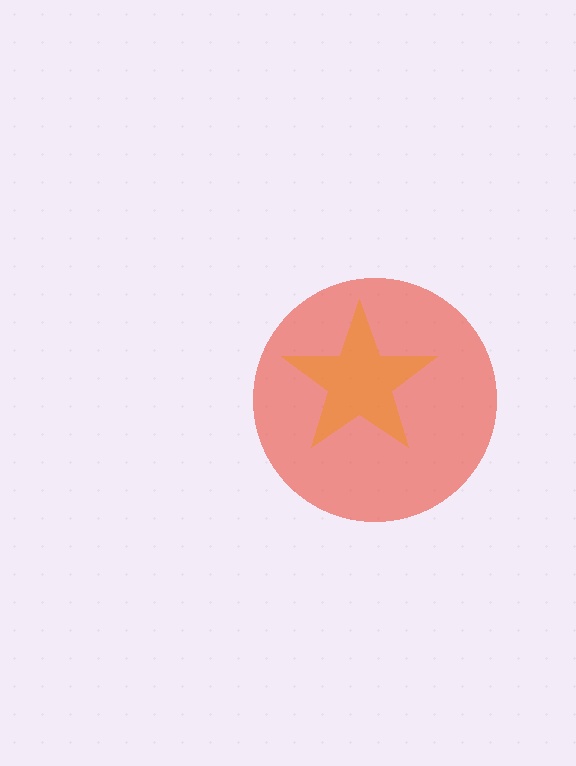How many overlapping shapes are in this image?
There are 2 overlapping shapes in the image.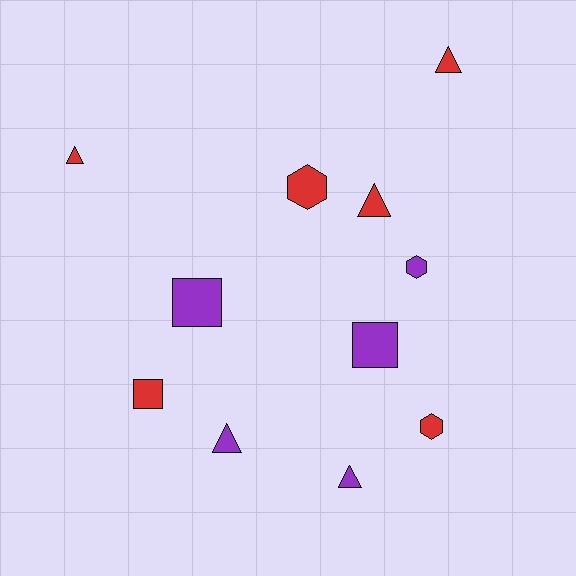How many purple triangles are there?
There are 2 purple triangles.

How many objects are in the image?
There are 11 objects.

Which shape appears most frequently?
Triangle, with 5 objects.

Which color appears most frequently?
Red, with 6 objects.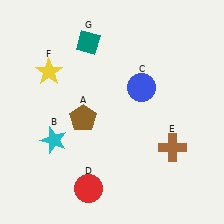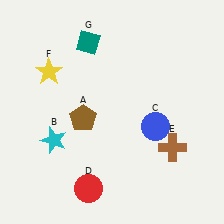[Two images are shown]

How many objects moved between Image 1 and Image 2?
1 object moved between the two images.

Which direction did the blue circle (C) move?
The blue circle (C) moved down.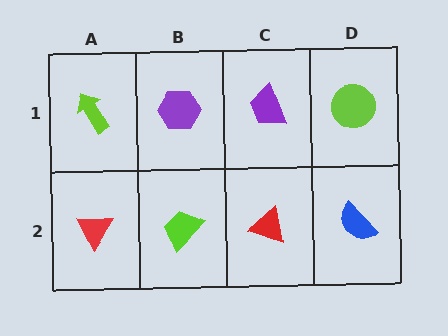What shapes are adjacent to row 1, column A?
A red triangle (row 2, column A), a purple hexagon (row 1, column B).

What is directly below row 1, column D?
A blue semicircle.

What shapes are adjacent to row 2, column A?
A lime arrow (row 1, column A), a lime trapezoid (row 2, column B).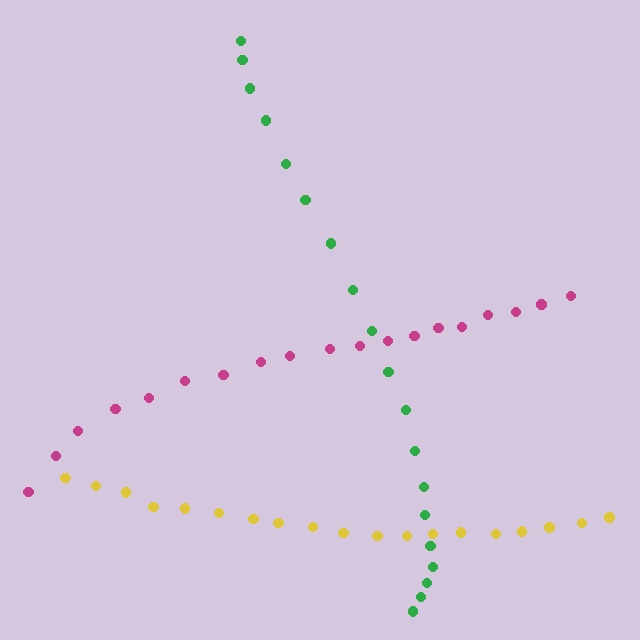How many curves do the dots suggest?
There are 3 distinct paths.